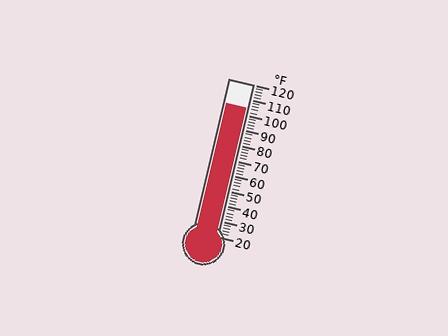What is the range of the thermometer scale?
The thermometer scale ranges from 20°F to 120°F.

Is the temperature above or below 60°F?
The temperature is above 60°F.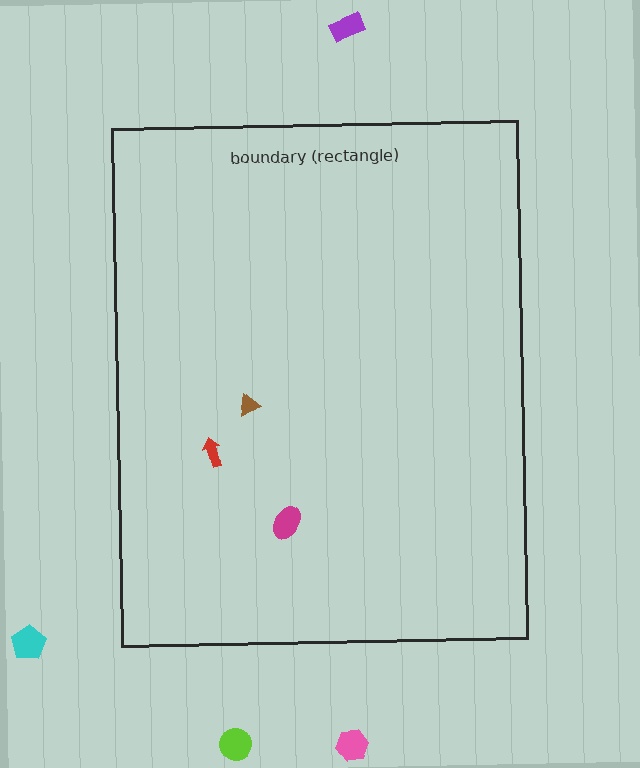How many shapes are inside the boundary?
3 inside, 4 outside.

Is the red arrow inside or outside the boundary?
Inside.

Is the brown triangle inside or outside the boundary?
Inside.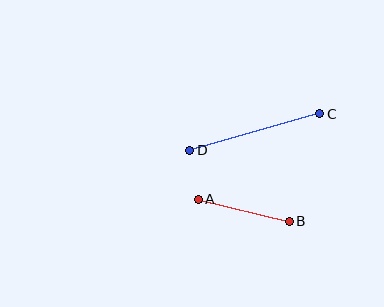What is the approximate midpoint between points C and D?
The midpoint is at approximately (255, 132) pixels.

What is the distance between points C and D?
The distance is approximately 135 pixels.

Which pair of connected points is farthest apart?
Points C and D are farthest apart.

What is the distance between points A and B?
The distance is approximately 94 pixels.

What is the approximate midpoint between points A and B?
The midpoint is at approximately (244, 210) pixels.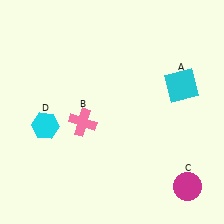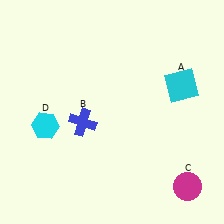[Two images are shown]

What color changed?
The cross (B) changed from pink in Image 1 to blue in Image 2.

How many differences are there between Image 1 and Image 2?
There is 1 difference between the two images.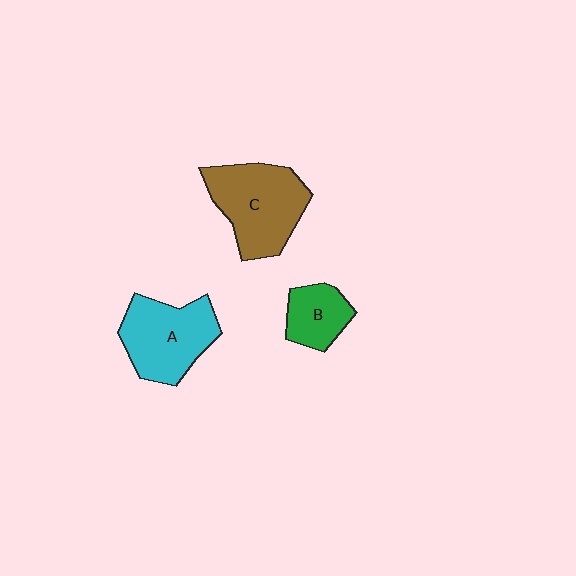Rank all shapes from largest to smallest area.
From largest to smallest: C (brown), A (cyan), B (green).